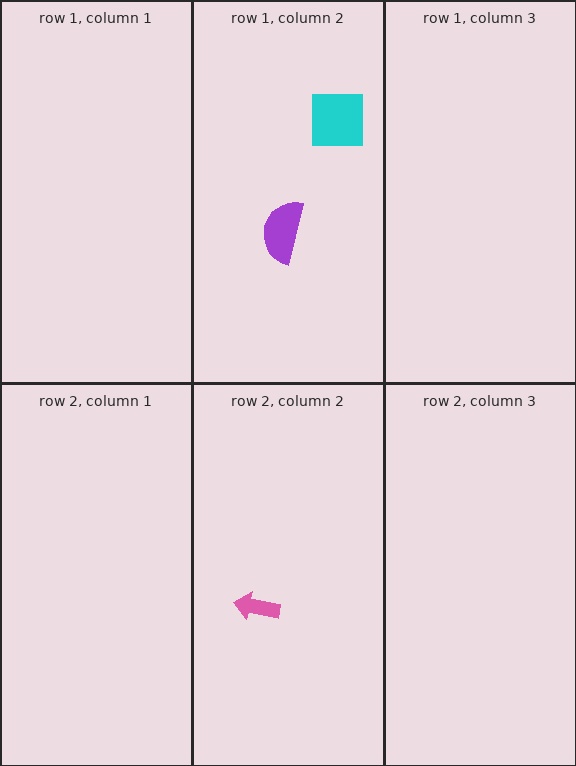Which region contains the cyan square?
The row 1, column 2 region.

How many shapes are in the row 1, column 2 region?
2.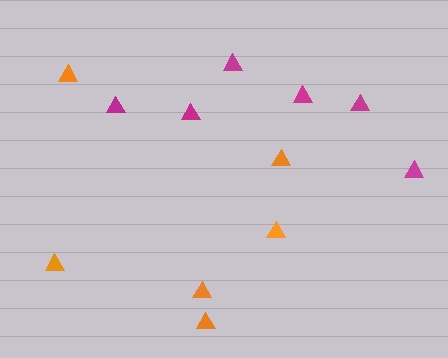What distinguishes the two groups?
There are 2 groups: one group of orange triangles (6) and one group of magenta triangles (6).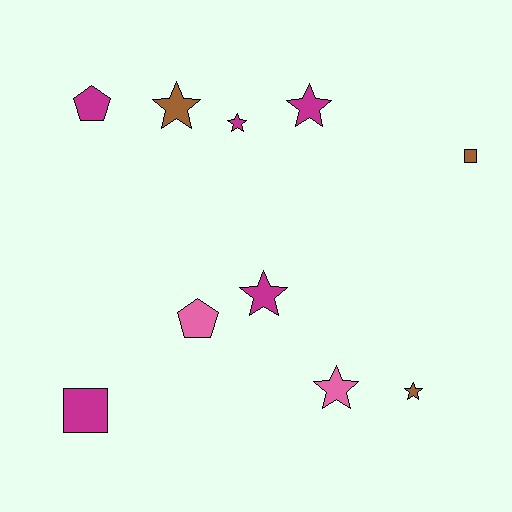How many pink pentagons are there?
There is 1 pink pentagon.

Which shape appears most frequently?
Star, with 6 objects.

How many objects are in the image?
There are 10 objects.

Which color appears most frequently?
Magenta, with 5 objects.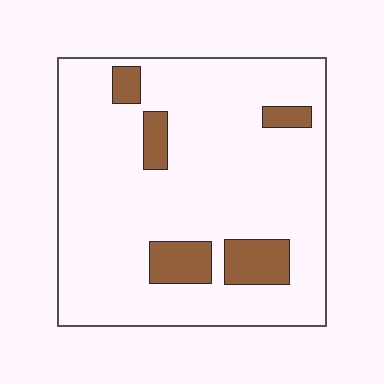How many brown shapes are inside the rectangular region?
5.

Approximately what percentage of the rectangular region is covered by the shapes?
Approximately 15%.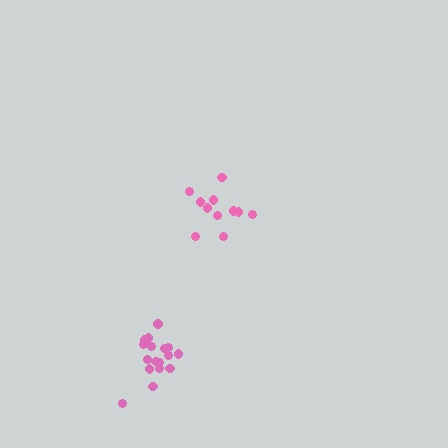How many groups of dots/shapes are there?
There are 2 groups.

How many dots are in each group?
Group 1: 11 dots, Group 2: 17 dots (28 total).